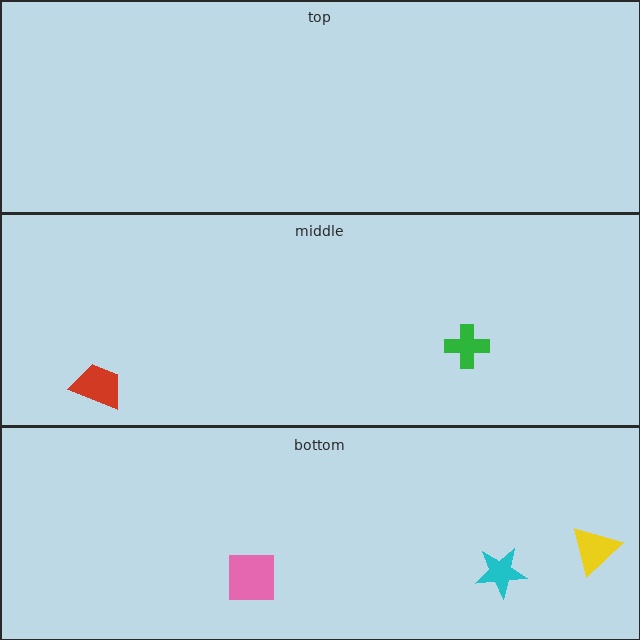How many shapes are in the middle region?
2.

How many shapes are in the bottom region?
3.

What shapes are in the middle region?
The green cross, the red trapezoid.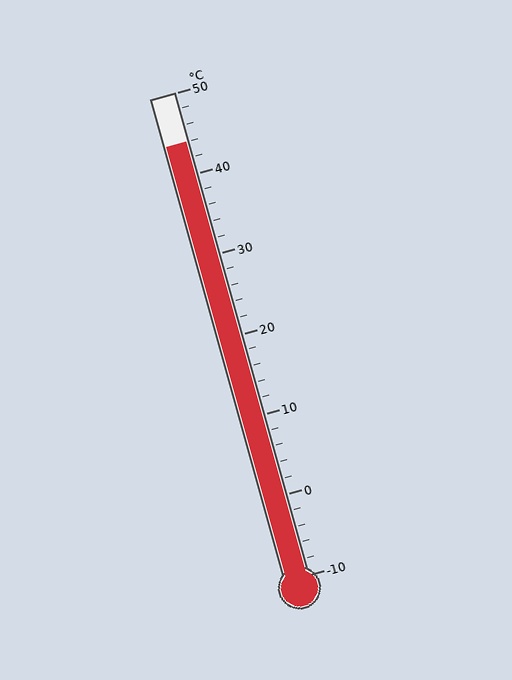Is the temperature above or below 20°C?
The temperature is above 20°C.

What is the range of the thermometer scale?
The thermometer scale ranges from -10°C to 50°C.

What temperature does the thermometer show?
The thermometer shows approximately 44°C.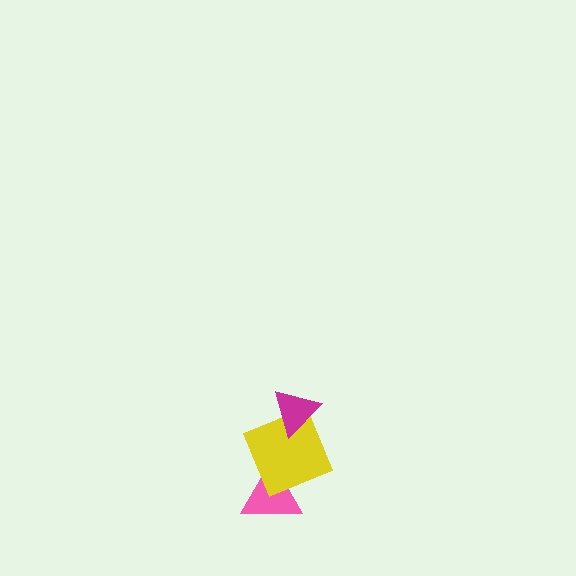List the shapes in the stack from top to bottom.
From top to bottom: the magenta triangle, the yellow square, the pink triangle.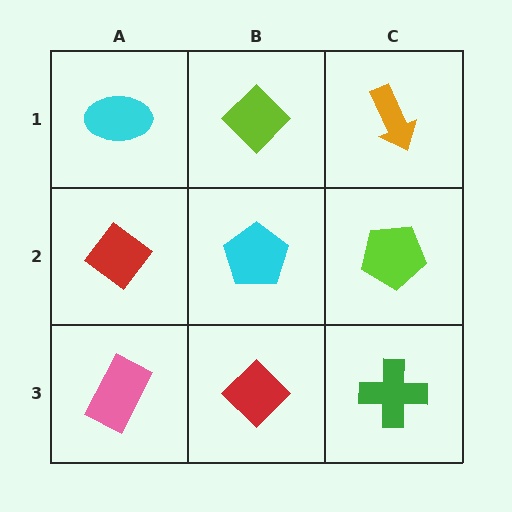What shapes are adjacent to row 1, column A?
A red diamond (row 2, column A), a lime diamond (row 1, column B).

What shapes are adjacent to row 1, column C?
A lime pentagon (row 2, column C), a lime diamond (row 1, column B).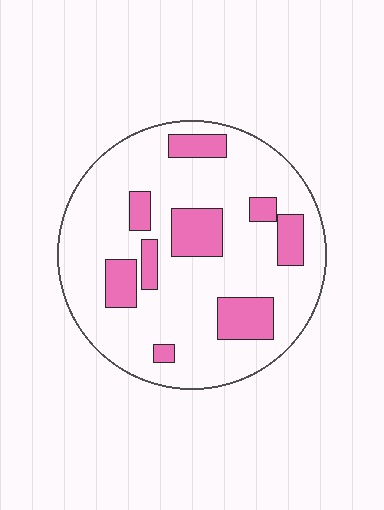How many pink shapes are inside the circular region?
9.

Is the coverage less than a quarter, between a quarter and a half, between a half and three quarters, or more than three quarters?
Less than a quarter.